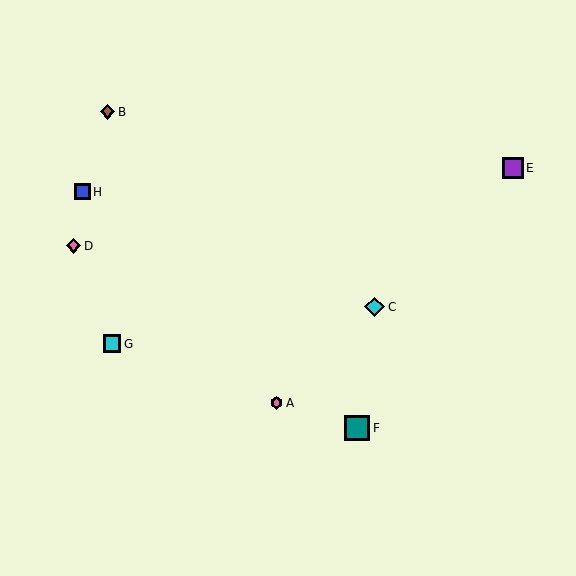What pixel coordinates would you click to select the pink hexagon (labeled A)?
Click at (277, 403) to select the pink hexagon A.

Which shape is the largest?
The teal square (labeled F) is the largest.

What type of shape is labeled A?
Shape A is a pink hexagon.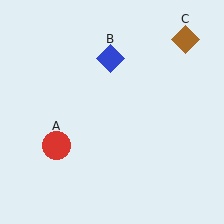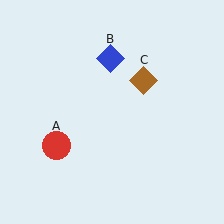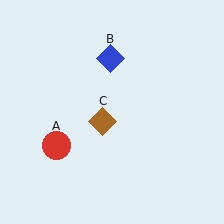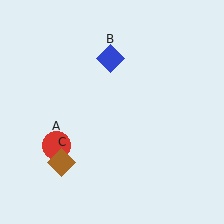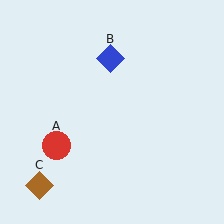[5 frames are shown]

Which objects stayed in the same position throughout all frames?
Red circle (object A) and blue diamond (object B) remained stationary.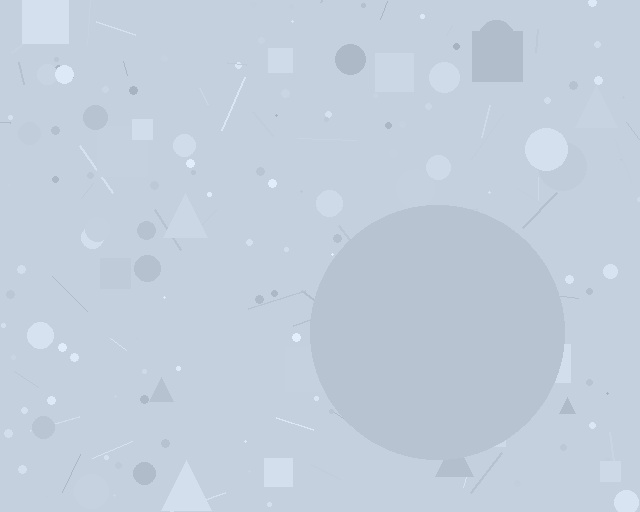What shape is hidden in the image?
A circle is hidden in the image.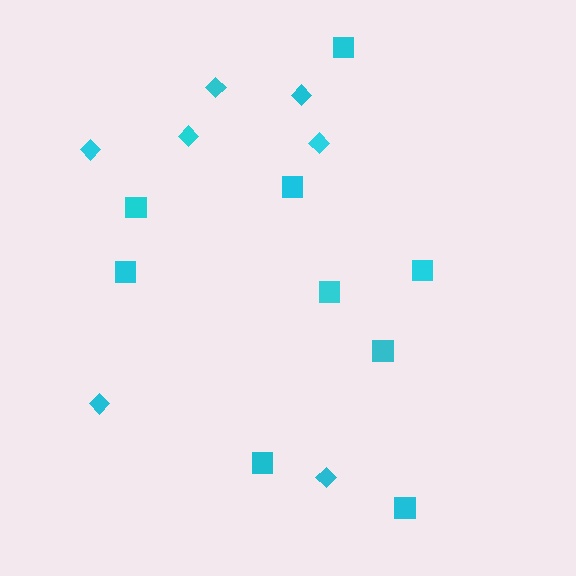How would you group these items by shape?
There are 2 groups: one group of squares (9) and one group of diamonds (7).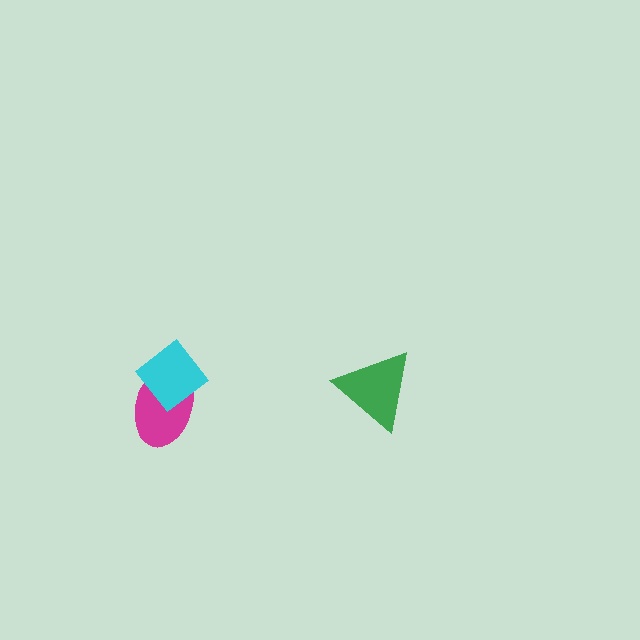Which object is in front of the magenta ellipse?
The cyan diamond is in front of the magenta ellipse.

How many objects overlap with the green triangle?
0 objects overlap with the green triangle.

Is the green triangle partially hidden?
No, no other shape covers it.